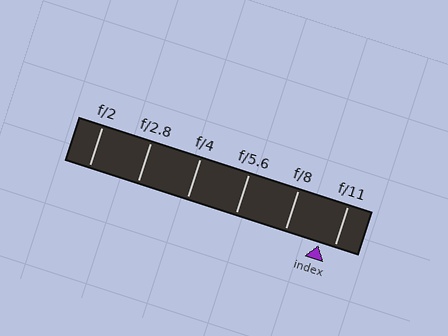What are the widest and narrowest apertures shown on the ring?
The widest aperture shown is f/2 and the narrowest is f/11.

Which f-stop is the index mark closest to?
The index mark is closest to f/11.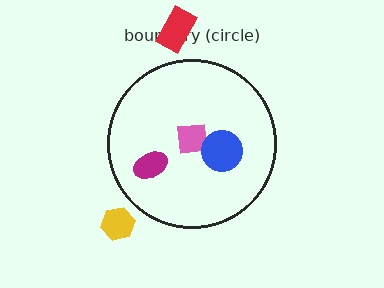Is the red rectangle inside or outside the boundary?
Outside.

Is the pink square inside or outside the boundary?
Inside.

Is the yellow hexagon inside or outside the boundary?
Outside.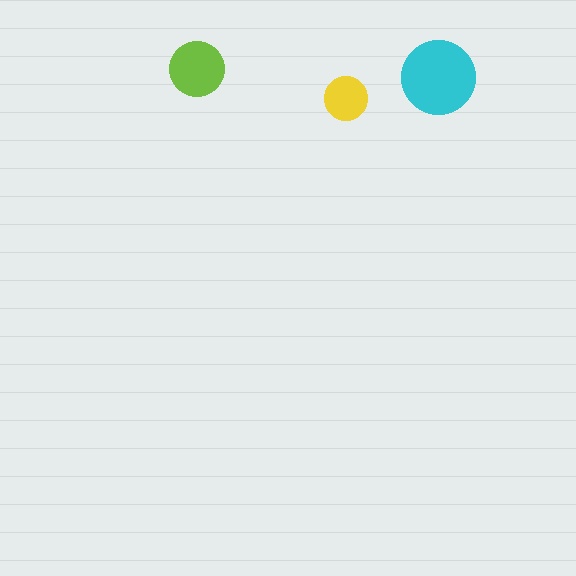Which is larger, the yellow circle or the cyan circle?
The cyan one.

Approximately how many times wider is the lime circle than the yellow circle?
About 1.5 times wider.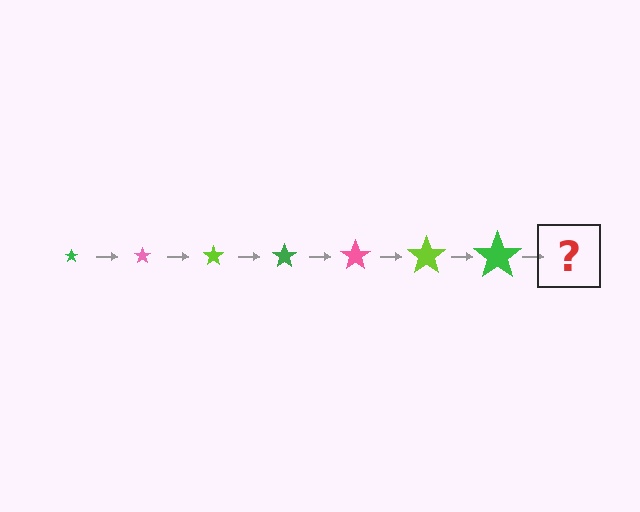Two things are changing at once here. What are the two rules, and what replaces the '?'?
The two rules are that the star grows larger each step and the color cycles through green, pink, and lime. The '?' should be a pink star, larger than the previous one.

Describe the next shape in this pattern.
It should be a pink star, larger than the previous one.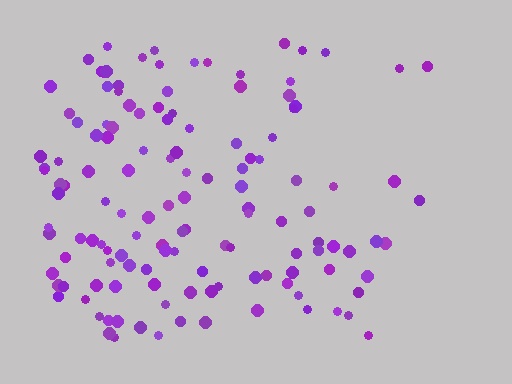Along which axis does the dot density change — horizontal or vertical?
Horizontal.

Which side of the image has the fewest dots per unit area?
The right.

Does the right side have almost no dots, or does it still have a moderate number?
Still a moderate number, just noticeably fewer than the left.